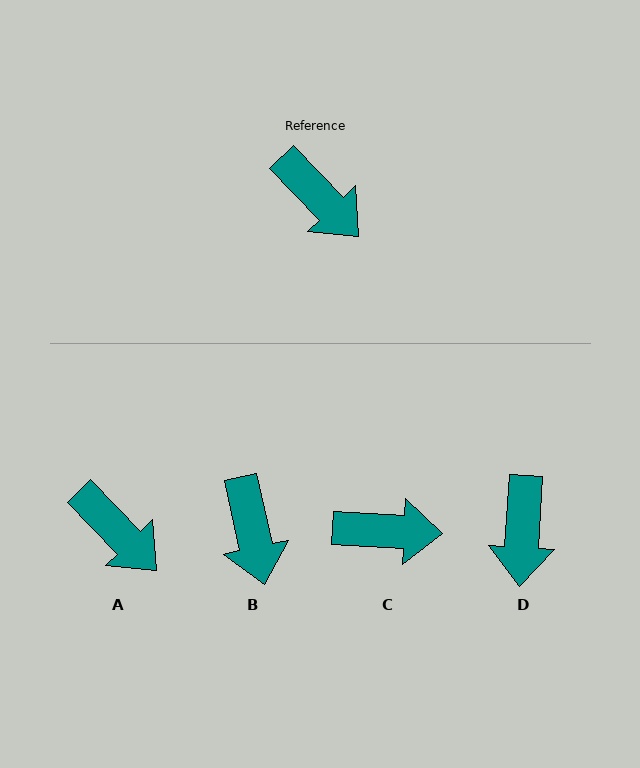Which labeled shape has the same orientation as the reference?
A.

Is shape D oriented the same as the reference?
No, it is off by about 48 degrees.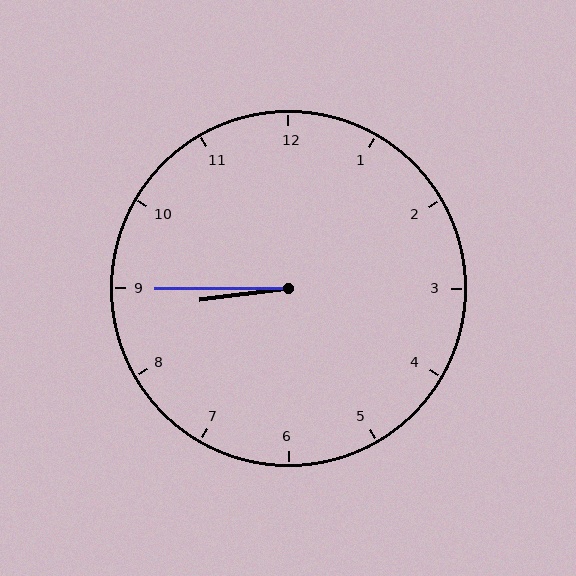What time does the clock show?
8:45.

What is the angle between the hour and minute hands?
Approximately 8 degrees.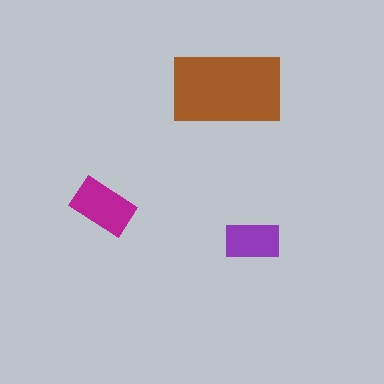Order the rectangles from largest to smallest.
the brown one, the magenta one, the purple one.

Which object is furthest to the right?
The purple rectangle is rightmost.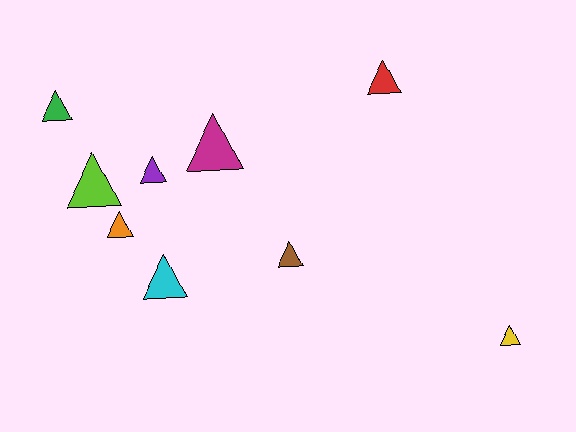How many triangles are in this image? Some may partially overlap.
There are 9 triangles.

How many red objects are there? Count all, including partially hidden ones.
There is 1 red object.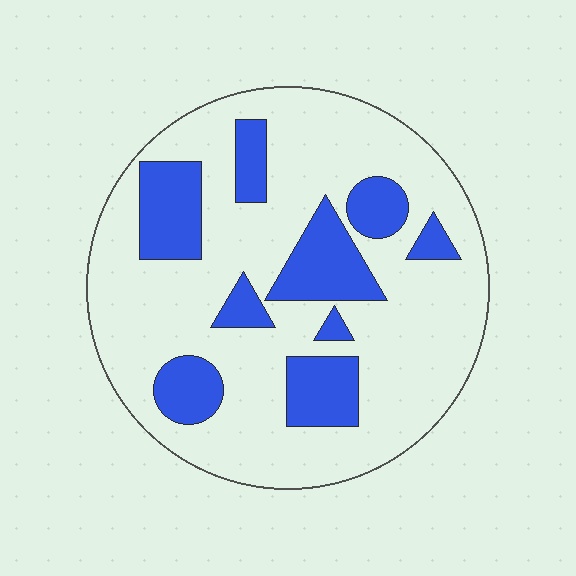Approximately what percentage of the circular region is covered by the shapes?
Approximately 25%.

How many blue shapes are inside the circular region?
9.